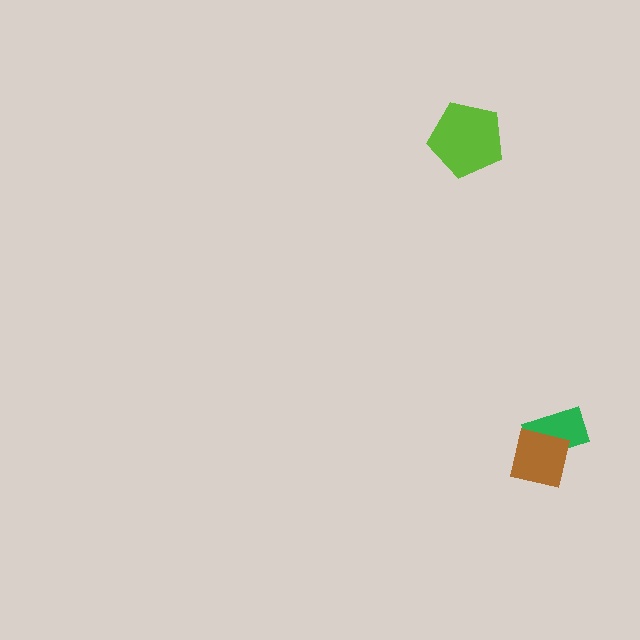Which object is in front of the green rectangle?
The brown square is in front of the green rectangle.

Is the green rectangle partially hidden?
Yes, it is partially covered by another shape.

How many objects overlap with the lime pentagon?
0 objects overlap with the lime pentagon.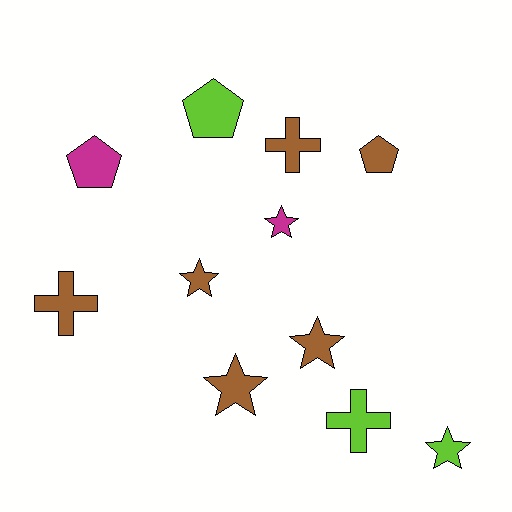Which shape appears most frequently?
Star, with 5 objects.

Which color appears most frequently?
Brown, with 6 objects.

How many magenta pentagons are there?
There is 1 magenta pentagon.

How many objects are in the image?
There are 11 objects.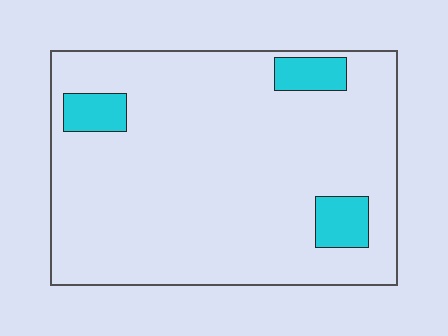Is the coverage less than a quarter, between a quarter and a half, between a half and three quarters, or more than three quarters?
Less than a quarter.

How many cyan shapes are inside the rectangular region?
3.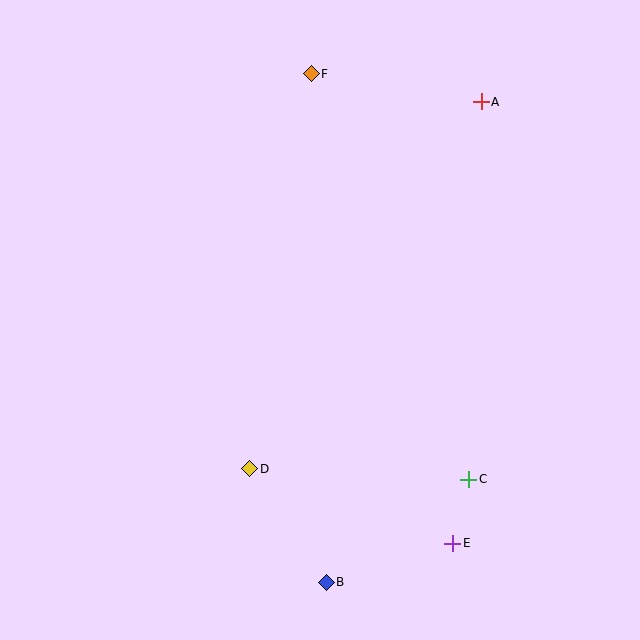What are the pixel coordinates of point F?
Point F is at (311, 74).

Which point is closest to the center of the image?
Point D at (250, 469) is closest to the center.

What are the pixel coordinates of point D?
Point D is at (250, 469).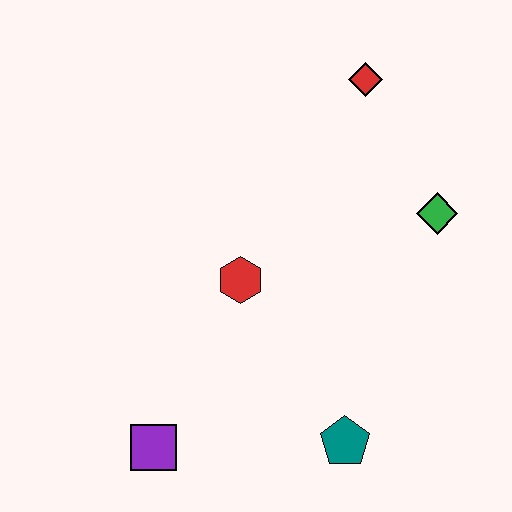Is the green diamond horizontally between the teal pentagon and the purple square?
No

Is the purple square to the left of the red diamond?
Yes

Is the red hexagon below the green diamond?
Yes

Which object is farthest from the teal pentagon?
The red diamond is farthest from the teal pentagon.